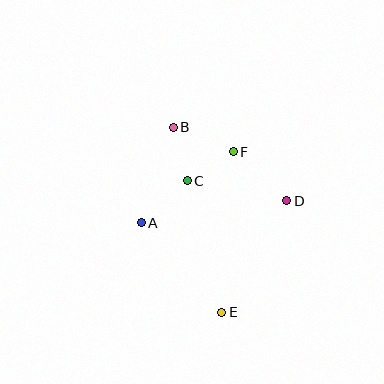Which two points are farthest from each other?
Points B and E are farthest from each other.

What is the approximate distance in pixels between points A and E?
The distance between A and E is approximately 120 pixels.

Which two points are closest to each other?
Points C and F are closest to each other.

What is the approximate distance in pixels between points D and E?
The distance between D and E is approximately 129 pixels.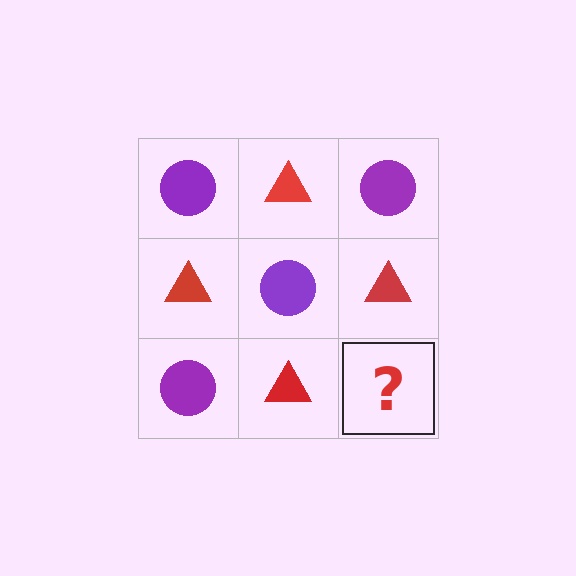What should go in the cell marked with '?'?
The missing cell should contain a purple circle.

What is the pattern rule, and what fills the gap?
The rule is that it alternates purple circle and red triangle in a checkerboard pattern. The gap should be filled with a purple circle.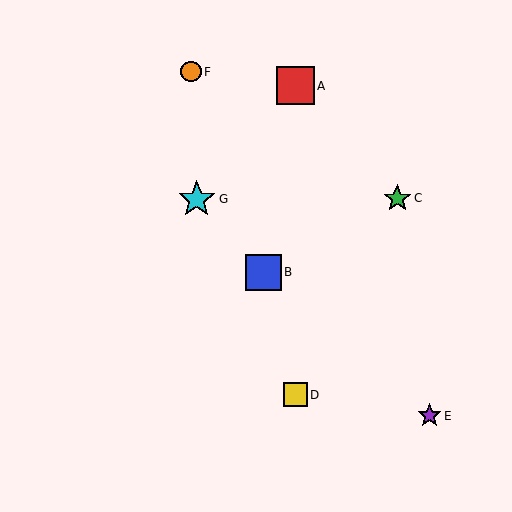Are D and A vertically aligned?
Yes, both are at x≈296.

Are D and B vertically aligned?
No, D is at x≈296 and B is at x≈263.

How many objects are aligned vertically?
2 objects (A, D) are aligned vertically.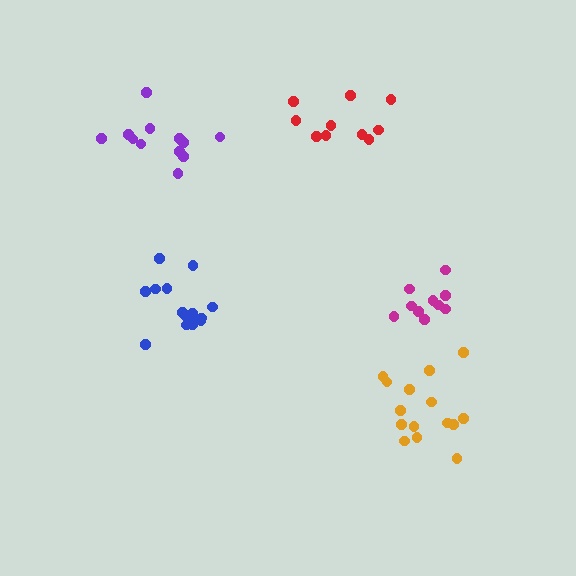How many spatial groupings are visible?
There are 5 spatial groupings.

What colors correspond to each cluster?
The clusters are colored: orange, blue, magenta, red, purple.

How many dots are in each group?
Group 1: 15 dots, Group 2: 15 dots, Group 3: 10 dots, Group 4: 10 dots, Group 5: 12 dots (62 total).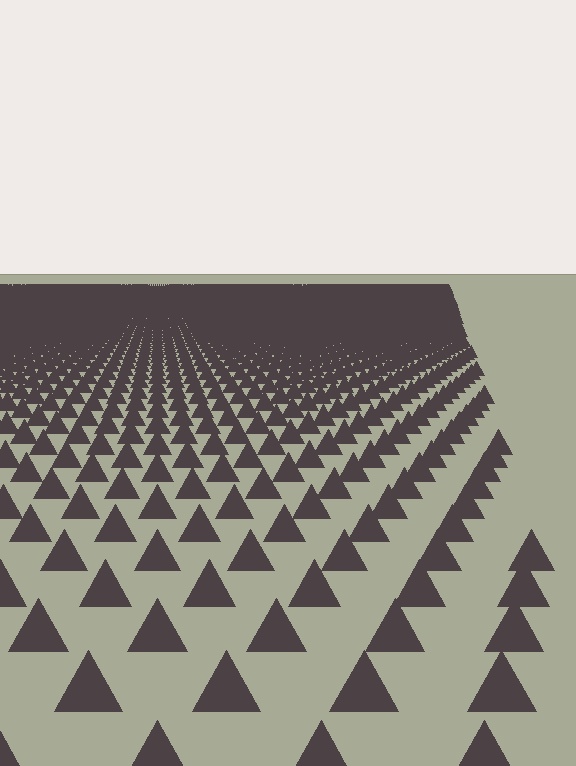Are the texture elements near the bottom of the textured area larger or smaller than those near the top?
Larger. Near the bottom, elements are closer to the viewer and appear at a bigger on-screen size.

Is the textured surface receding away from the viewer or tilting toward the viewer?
The surface is receding away from the viewer. Texture elements get smaller and denser toward the top.